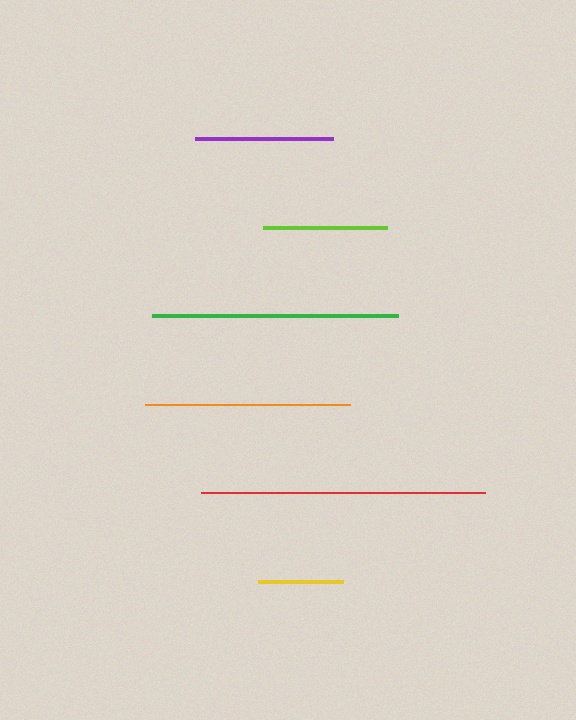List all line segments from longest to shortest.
From longest to shortest: red, green, orange, purple, lime, yellow.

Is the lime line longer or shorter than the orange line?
The orange line is longer than the lime line.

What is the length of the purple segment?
The purple segment is approximately 137 pixels long.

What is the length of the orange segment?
The orange segment is approximately 205 pixels long.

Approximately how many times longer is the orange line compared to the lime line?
The orange line is approximately 1.6 times the length of the lime line.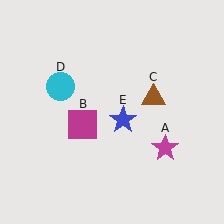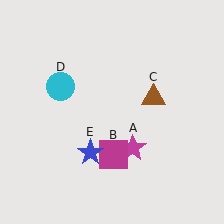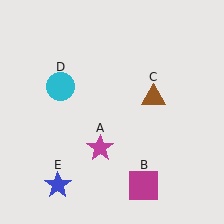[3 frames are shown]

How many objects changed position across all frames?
3 objects changed position: magenta star (object A), magenta square (object B), blue star (object E).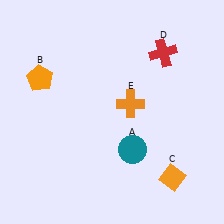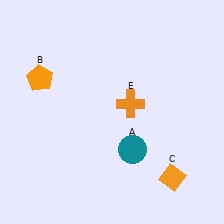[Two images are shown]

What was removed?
The red cross (D) was removed in Image 2.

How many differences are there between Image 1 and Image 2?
There is 1 difference between the two images.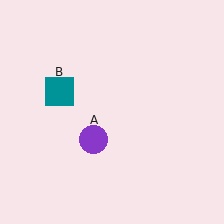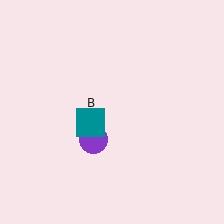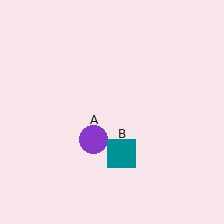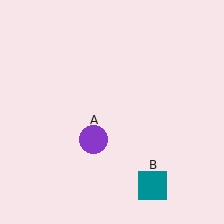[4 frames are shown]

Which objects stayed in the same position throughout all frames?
Purple circle (object A) remained stationary.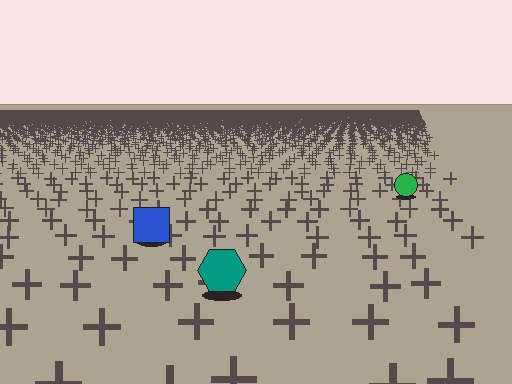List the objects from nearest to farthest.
From nearest to farthest: the teal hexagon, the blue square, the green circle.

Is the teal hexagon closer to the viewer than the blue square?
Yes. The teal hexagon is closer — you can tell from the texture gradient: the ground texture is coarser near it.